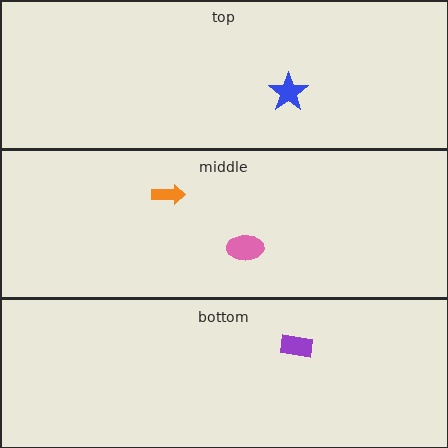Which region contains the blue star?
The top region.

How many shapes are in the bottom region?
1.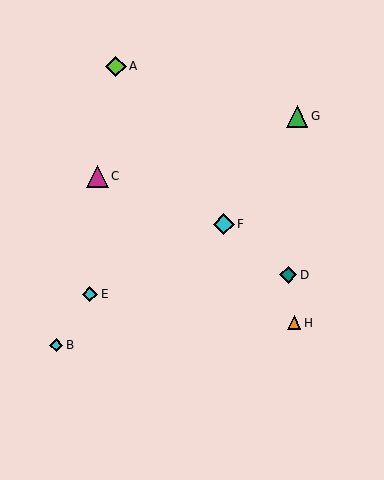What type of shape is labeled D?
Shape D is a teal diamond.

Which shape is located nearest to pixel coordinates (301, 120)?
The green triangle (labeled G) at (297, 116) is nearest to that location.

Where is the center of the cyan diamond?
The center of the cyan diamond is at (90, 294).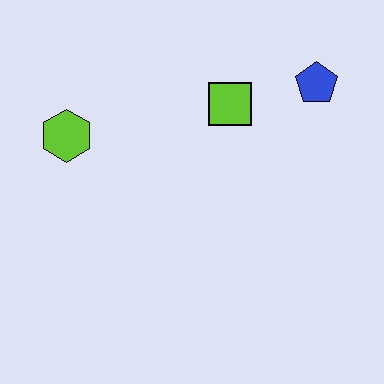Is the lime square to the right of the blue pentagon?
No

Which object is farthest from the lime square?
The lime hexagon is farthest from the lime square.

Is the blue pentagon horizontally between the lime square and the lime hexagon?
No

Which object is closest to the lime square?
The blue pentagon is closest to the lime square.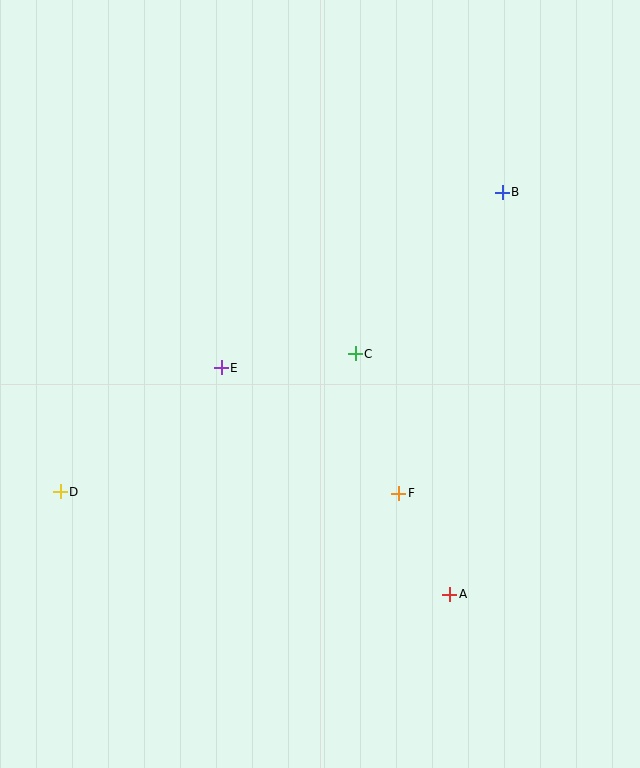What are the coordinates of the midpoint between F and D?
The midpoint between F and D is at (230, 493).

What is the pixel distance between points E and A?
The distance between E and A is 322 pixels.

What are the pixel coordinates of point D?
Point D is at (60, 492).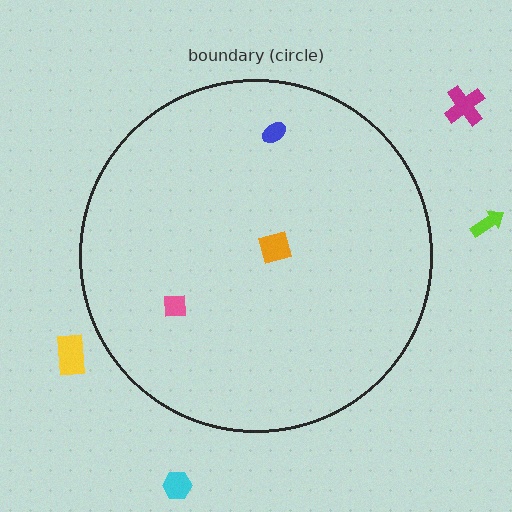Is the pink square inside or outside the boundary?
Inside.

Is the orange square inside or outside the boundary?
Inside.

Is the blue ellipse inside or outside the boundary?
Inside.